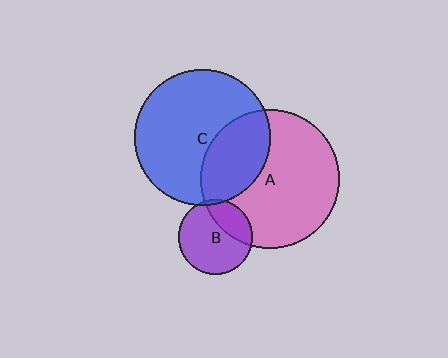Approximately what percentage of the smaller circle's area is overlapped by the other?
Approximately 30%.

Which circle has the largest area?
Circle A (pink).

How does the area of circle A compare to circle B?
Approximately 3.5 times.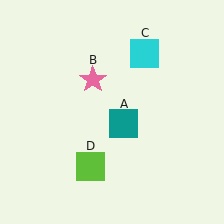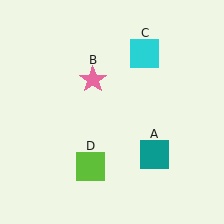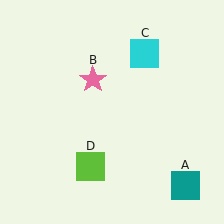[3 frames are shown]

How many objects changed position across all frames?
1 object changed position: teal square (object A).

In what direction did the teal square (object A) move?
The teal square (object A) moved down and to the right.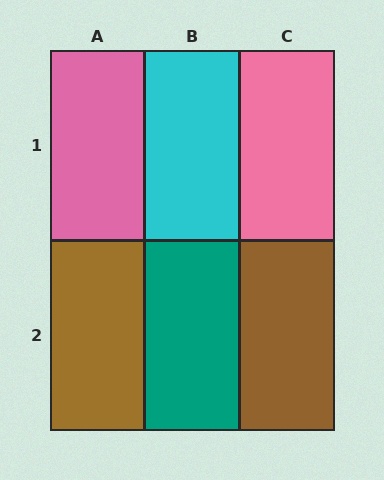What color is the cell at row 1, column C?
Pink.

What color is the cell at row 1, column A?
Pink.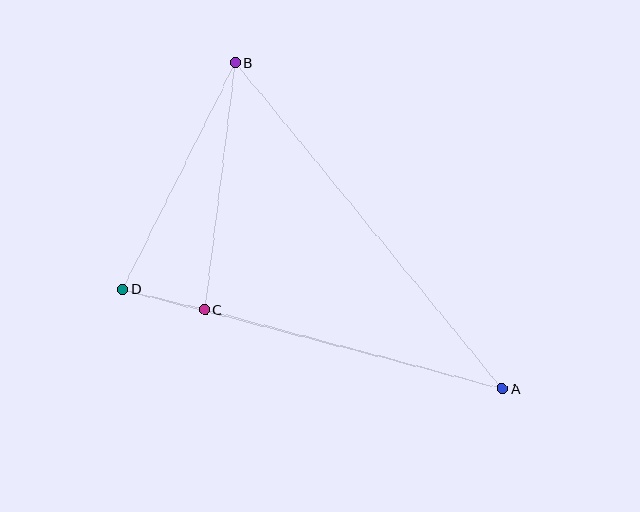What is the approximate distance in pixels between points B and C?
The distance between B and C is approximately 249 pixels.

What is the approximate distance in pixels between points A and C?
The distance between A and C is approximately 308 pixels.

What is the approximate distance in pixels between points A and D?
The distance between A and D is approximately 392 pixels.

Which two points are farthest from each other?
Points A and B are farthest from each other.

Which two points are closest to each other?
Points C and D are closest to each other.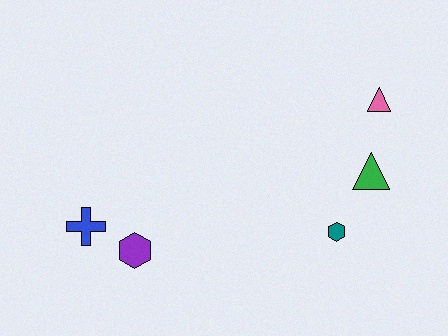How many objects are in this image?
There are 5 objects.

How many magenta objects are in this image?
There are no magenta objects.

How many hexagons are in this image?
There are 2 hexagons.